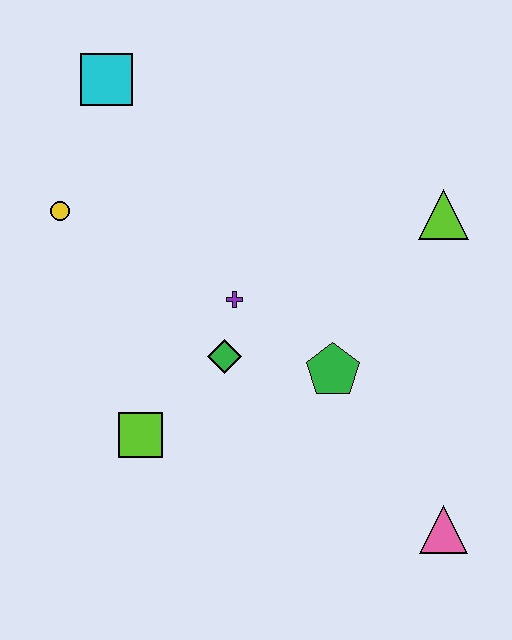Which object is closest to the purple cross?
The green diamond is closest to the purple cross.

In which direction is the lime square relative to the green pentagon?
The lime square is to the left of the green pentagon.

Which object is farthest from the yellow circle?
The pink triangle is farthest from the yellow circle.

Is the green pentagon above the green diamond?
No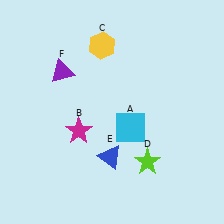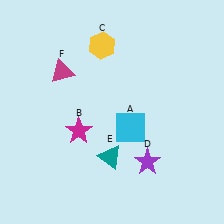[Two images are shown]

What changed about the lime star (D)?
In Image 1, D is lime. In Image 2, it changed to purple.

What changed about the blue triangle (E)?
In Image 1, E is blue. In Image 2, it changed to teal.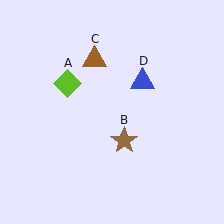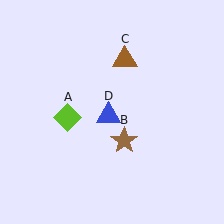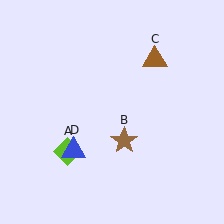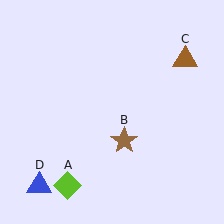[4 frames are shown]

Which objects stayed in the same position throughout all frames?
Brown star (object B) remained stationary.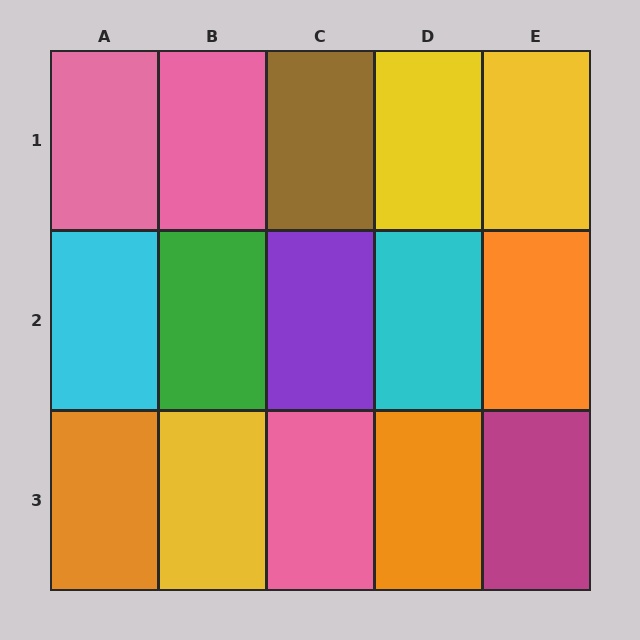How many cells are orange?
3 cells are orange.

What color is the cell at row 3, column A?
Orange.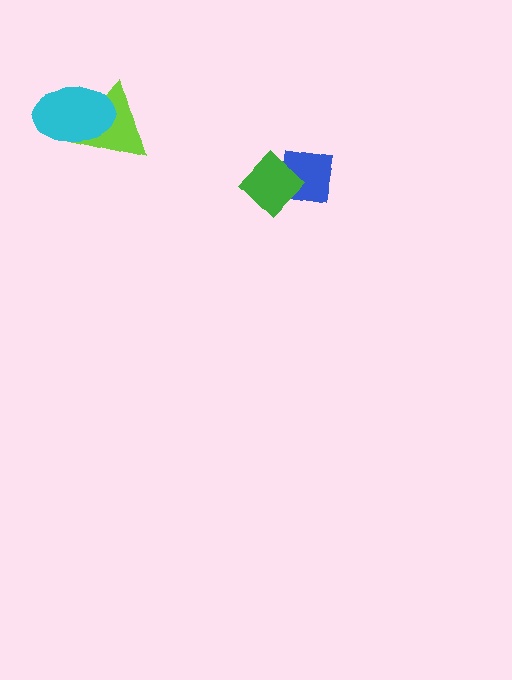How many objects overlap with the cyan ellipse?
1 object overlaps with the cyan ellipse.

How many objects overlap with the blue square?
1 object overlaps with the blue square.